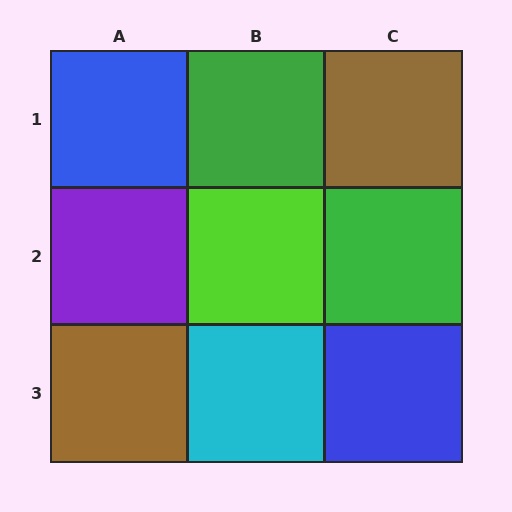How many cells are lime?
1 cell is lime.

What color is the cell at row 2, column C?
Green.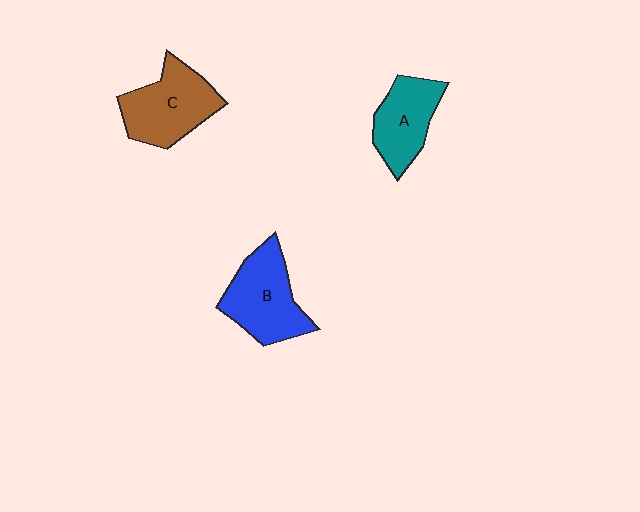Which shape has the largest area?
Shape B (blue).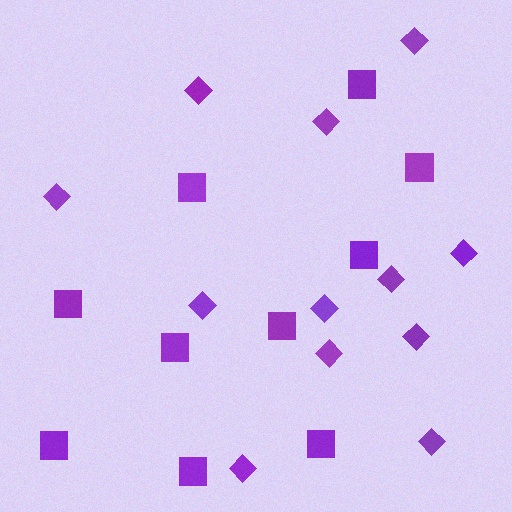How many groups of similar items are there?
There are 2 groups: one group of squares (10) and one group of diamonds (12).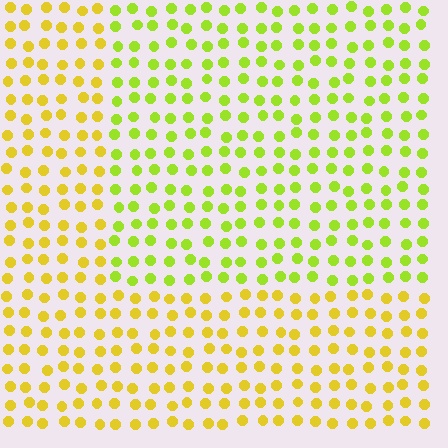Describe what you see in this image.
The image is filled with small yellow elements in a uniform arrangement. A rectangle-shaped region is visible where the elements are tinted to a slightly different hue, forming a subtle color boundary.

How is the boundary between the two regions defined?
The boundary is defined purely by a slight shift in hue (about 31 degrees). Spacing, size, and orientation are identical on both sides.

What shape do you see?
I see a rectangle.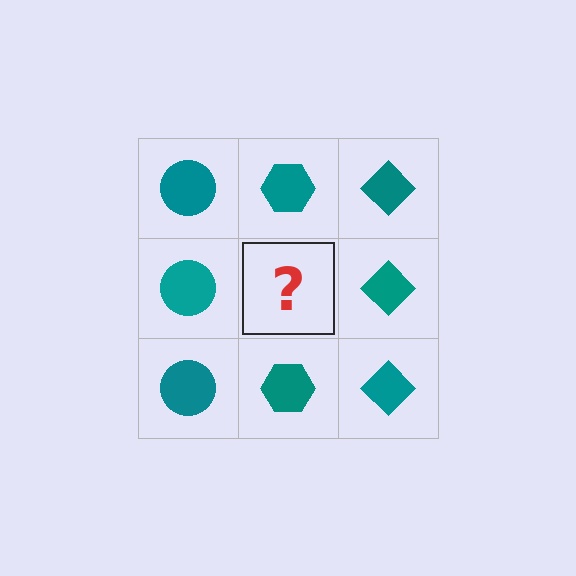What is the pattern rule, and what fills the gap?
The rule is that each column has a consistent shape. The gap should be filled with a teal hexagon.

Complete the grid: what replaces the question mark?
The question mark should be replaced with a teal hexagon.